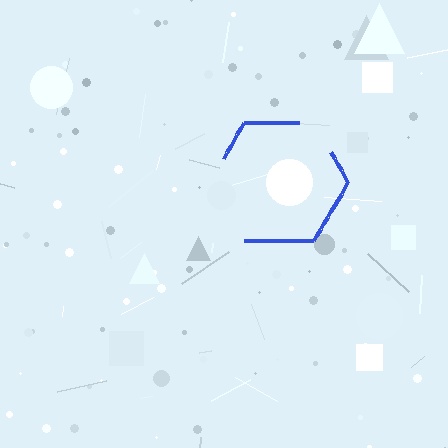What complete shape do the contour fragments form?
The contour fragments form a hexagon.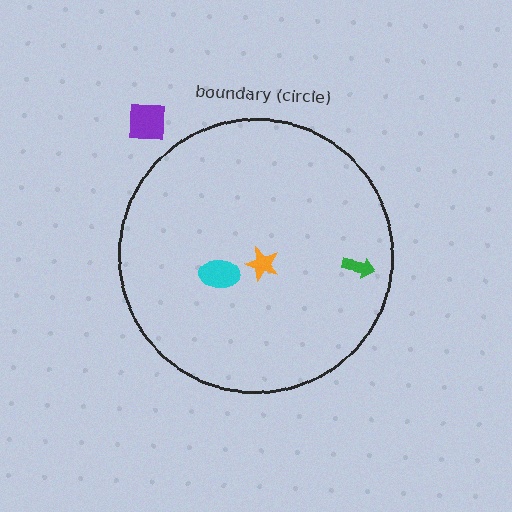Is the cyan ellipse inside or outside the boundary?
Inside.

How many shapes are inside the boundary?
3 inside, 1 outside.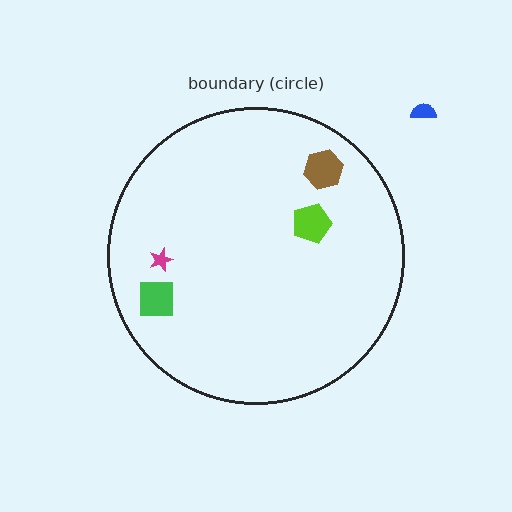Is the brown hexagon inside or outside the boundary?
Inside.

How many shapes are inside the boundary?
4 inside, 1 outside.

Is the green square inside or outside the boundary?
Inside.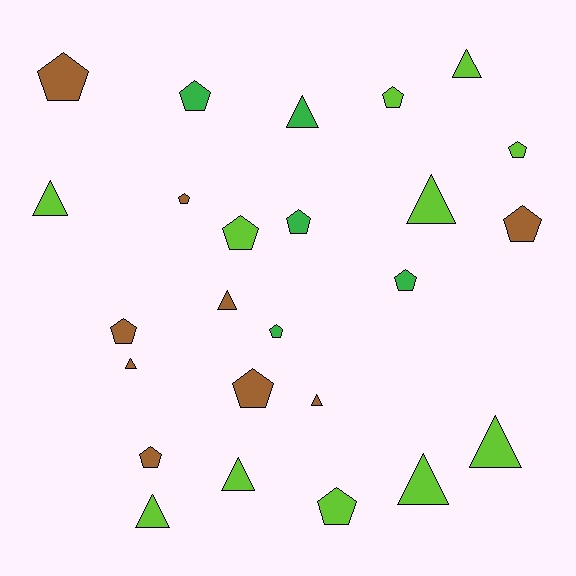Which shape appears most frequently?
Pentagon, with 14 objects.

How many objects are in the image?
There are 25 objects.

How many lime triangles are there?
There are 7 lime triangles.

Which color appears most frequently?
Lime, with 11 objects.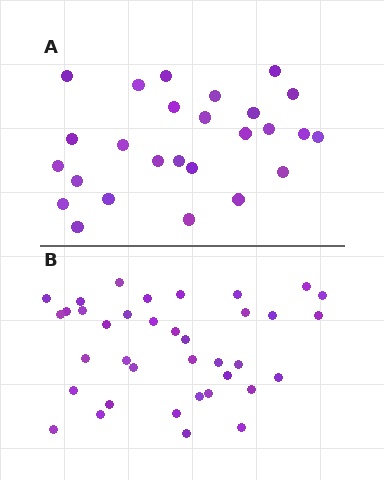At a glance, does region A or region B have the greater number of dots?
Region B (the bottom region) has more dots.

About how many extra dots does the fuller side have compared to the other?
Region B has roughly 12 or so more dots than region A.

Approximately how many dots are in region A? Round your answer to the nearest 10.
About 30 dots. (The exact count is 26, which rounds to 30.)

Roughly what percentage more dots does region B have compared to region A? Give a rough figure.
About 40% more.